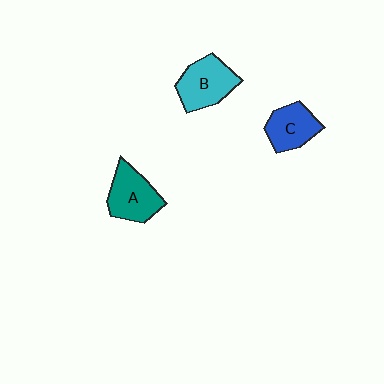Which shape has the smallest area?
Shape C (blue).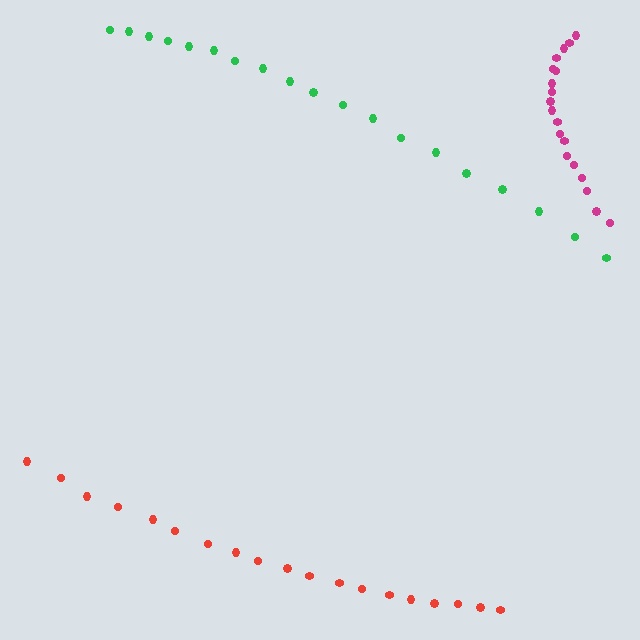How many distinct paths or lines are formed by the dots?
There are 3 distinct paths.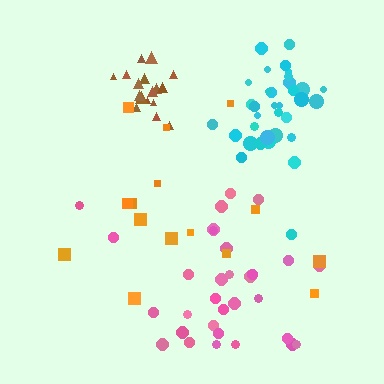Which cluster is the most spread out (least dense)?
Orange.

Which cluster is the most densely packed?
Brown.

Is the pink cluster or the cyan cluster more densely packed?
Cyan.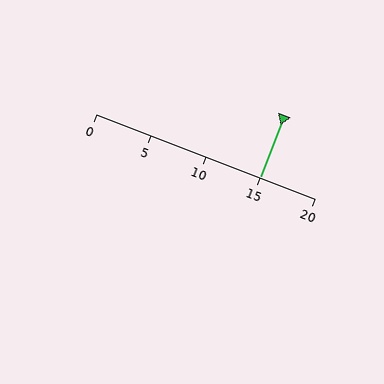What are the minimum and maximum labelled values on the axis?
The axis runs from 0 to 20.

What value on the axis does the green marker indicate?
The marker indicates approximately 15.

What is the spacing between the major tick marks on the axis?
The major ticks are spaced 5 apart.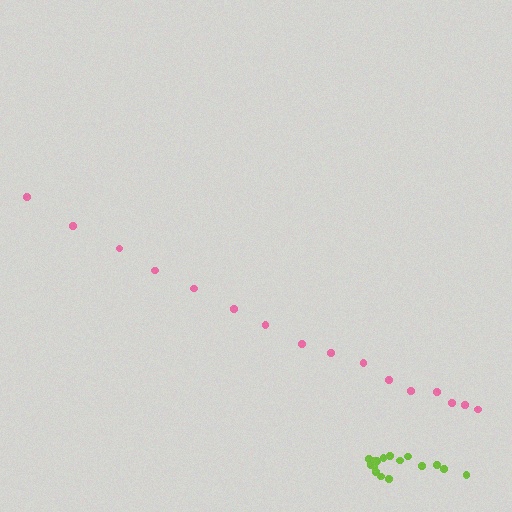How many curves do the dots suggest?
There are 2 distinct paths.